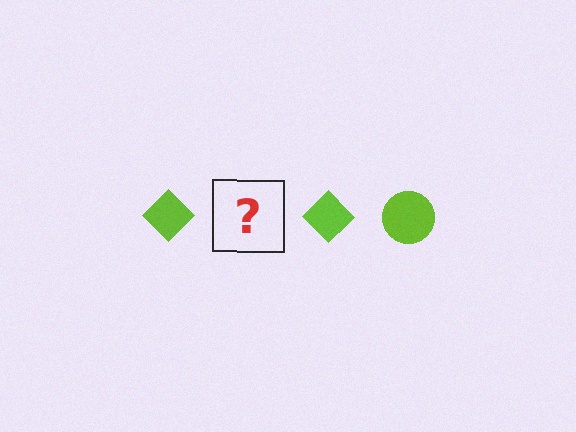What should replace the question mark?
The question mark should be replaced with a lime circle.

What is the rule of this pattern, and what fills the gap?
The rule is that the pattern cycles through diamond, circle shapes in lime. The gap should be filled with a lime circle.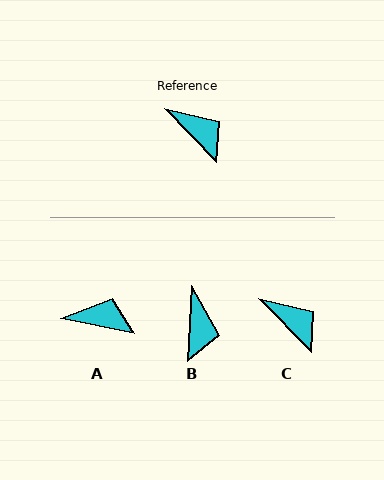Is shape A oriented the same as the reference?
No, it is off by about 35 degrees.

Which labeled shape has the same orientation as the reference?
C.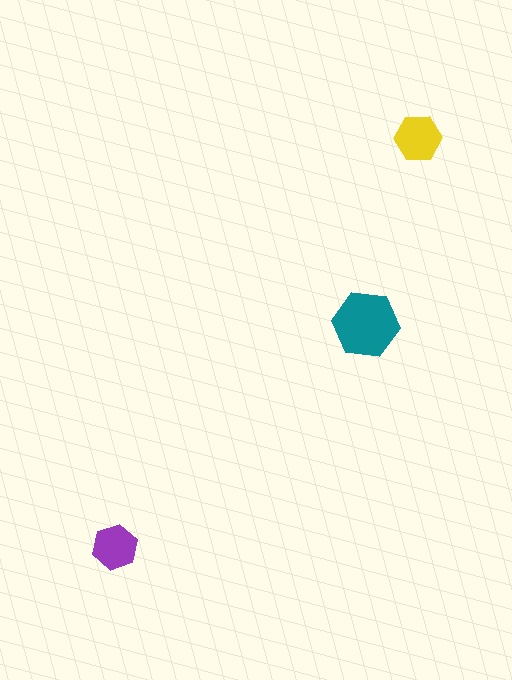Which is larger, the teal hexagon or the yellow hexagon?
The teal one.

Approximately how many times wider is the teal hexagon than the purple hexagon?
About 1.5 times wider.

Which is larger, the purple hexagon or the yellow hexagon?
The yellow one.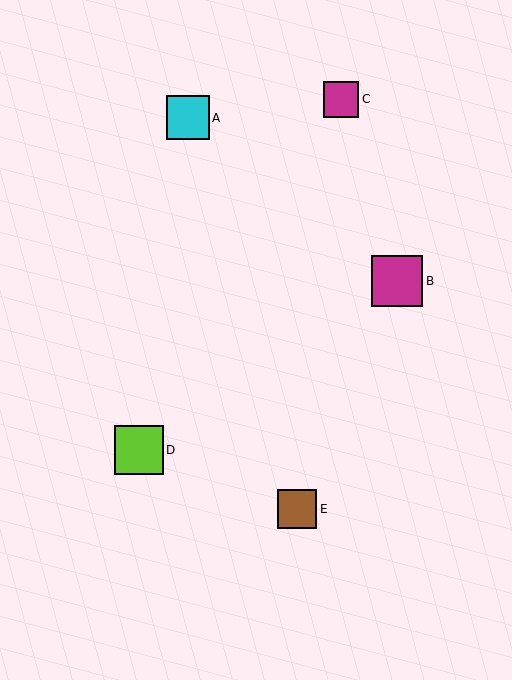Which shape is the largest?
The magenta square (labeled B) is the largest.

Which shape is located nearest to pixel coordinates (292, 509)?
The brown square (labeled E) at (297, 509) is nearest to that location.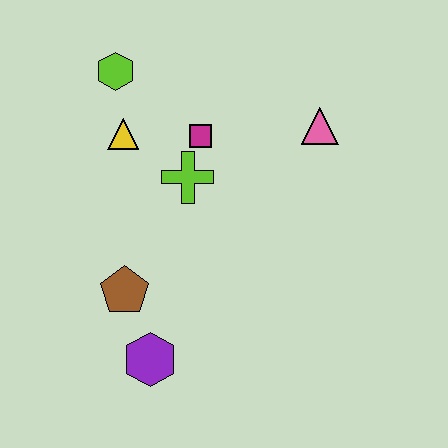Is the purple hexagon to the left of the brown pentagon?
No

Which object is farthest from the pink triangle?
The purple hexagon is farthest from the pink triangle.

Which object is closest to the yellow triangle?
The lime hexagon is closest to the yellow triangle.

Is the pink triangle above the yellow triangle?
Yes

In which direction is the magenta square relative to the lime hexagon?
The magenta square is to the right of the lime hexagon.